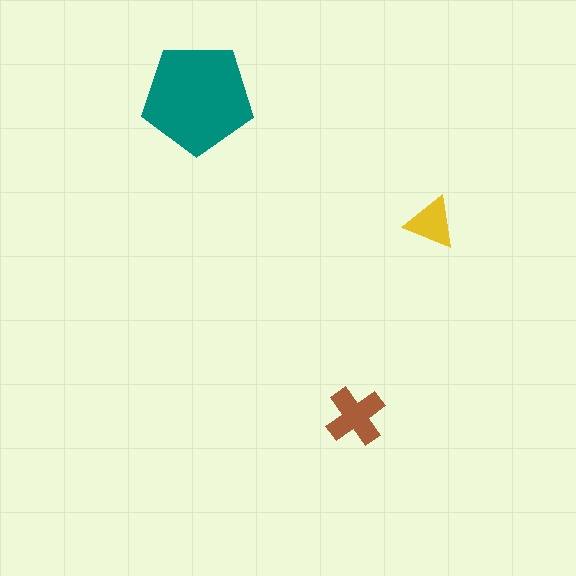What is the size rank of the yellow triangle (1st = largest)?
3rd.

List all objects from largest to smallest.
The teal pentagon, the brown cross, the yellow triangle.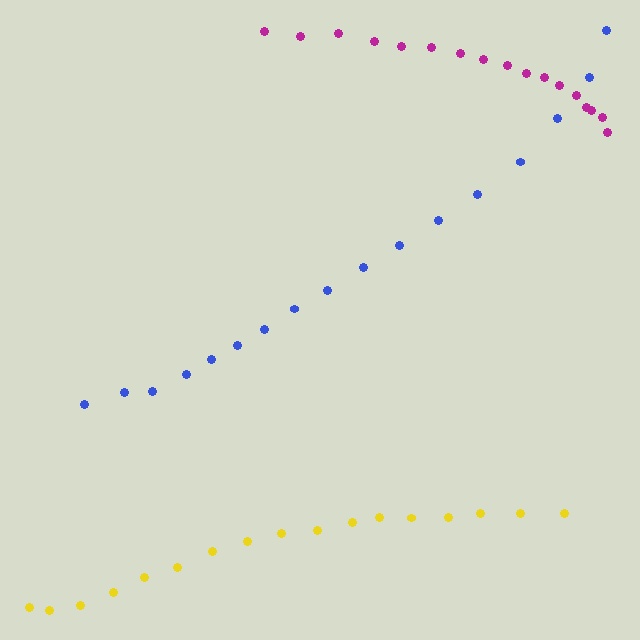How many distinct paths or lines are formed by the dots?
There are 3 distinct paths.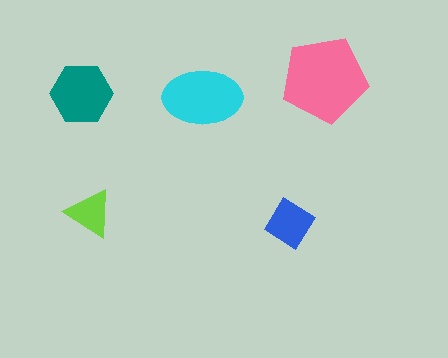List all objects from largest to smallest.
The pink pentagon, the cyan ellipse, the teal hexagon, the blue diamond, the lime triangle.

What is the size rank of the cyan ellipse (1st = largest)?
2nd.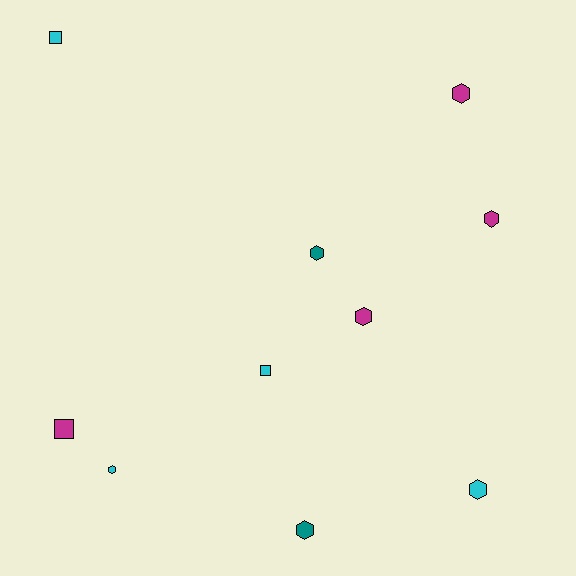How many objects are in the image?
There are 10 objects.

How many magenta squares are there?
There is 1 magenta square.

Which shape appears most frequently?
Hexagon, with 7 objects.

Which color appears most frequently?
Magenta, with 4 objects.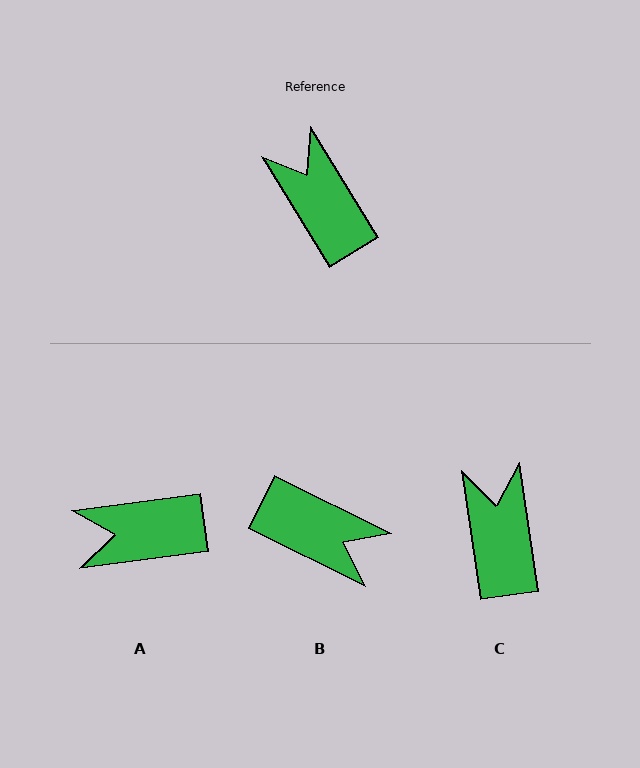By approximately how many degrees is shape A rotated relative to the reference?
Approximately 66 degrees counter-clockwise.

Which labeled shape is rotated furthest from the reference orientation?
B, about 148 degrees away.